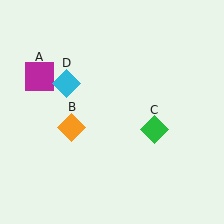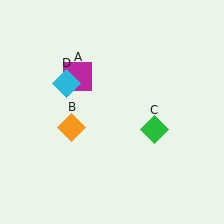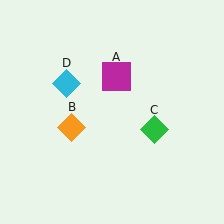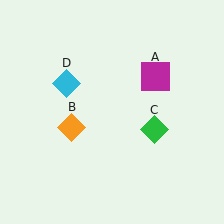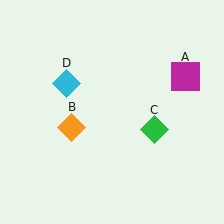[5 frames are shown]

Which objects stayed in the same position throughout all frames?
Orange diamond (object B) and green diamond (object C) and cyan diamond (object D) remained stationary.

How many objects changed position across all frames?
1 object changed position: magenta square (object A).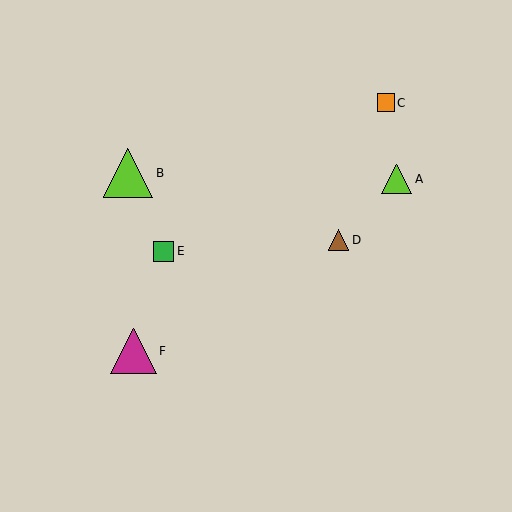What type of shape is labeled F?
Shape F is a magenta triangle.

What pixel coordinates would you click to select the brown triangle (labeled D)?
Click at (338, 240) to select the brown triangle D.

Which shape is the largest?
The lime triangle (labeled B) is the largest.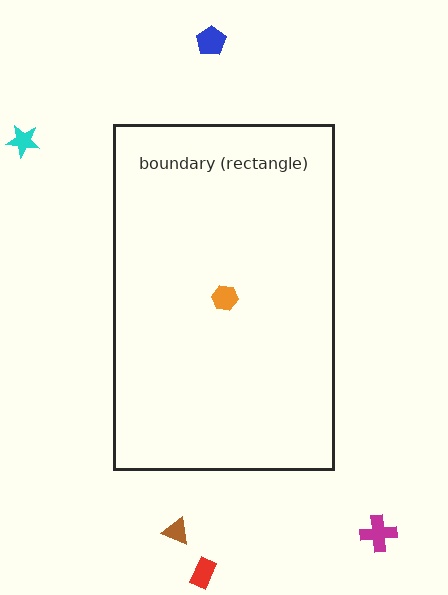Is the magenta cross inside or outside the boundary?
Outside.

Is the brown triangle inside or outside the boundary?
Outside.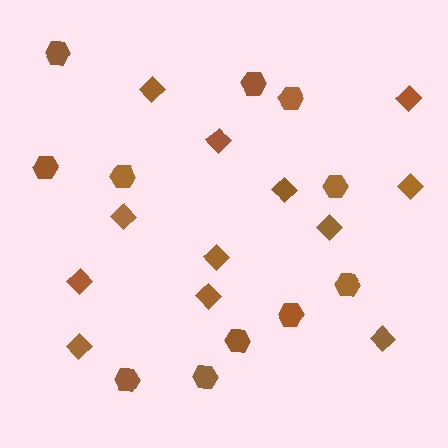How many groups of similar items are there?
There are 2 groups: one group of diamonds (12) and one group of hexagons (11).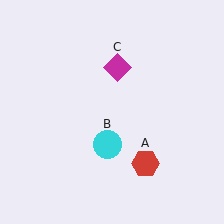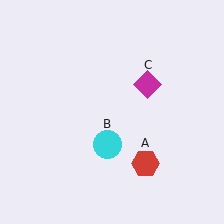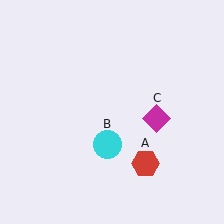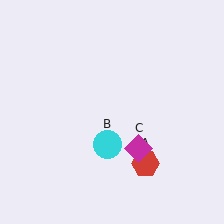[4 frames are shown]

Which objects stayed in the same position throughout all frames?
Red hexagon (object A) and cyan circle (object B) remained stationary.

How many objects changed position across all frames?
1 object changed position: magenta diamond (object C).